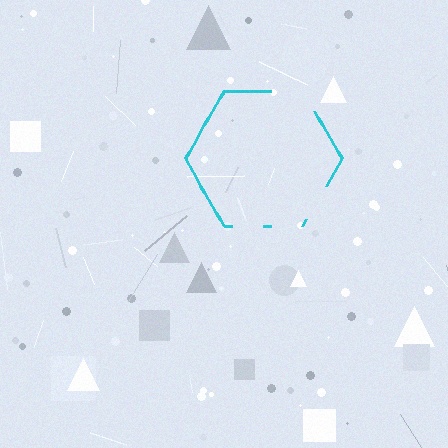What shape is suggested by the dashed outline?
The dashed outline suggests a hexagon.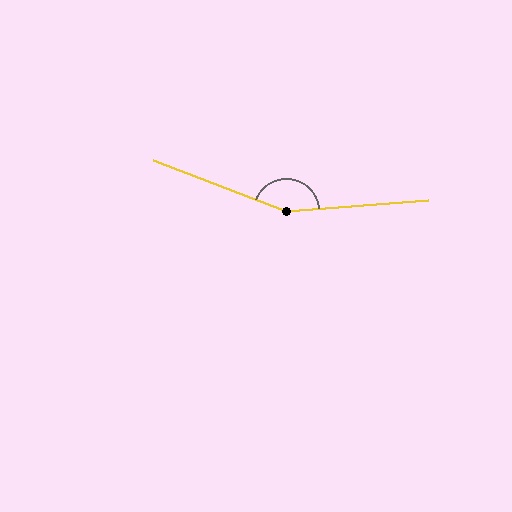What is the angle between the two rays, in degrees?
Approximately 155 degrees.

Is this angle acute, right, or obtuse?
It is obtuse.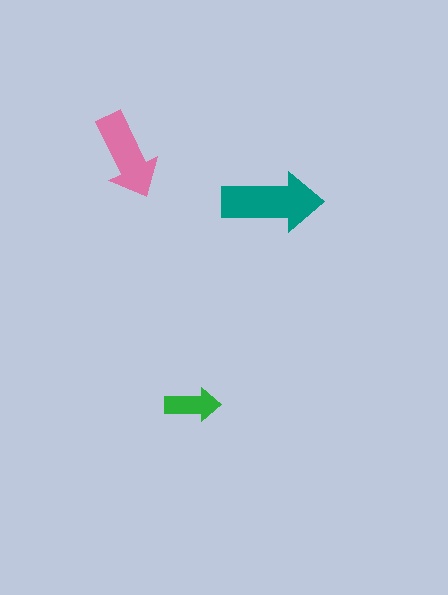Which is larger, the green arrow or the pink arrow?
The pink one.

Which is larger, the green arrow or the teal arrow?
The teal one.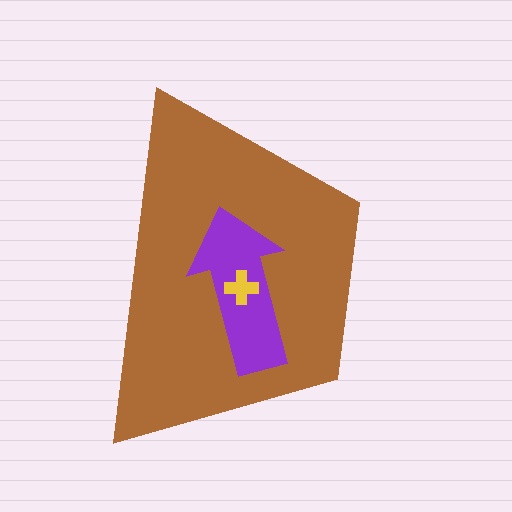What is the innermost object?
The yellow cross.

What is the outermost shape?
The brown trapezoid.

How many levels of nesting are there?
3.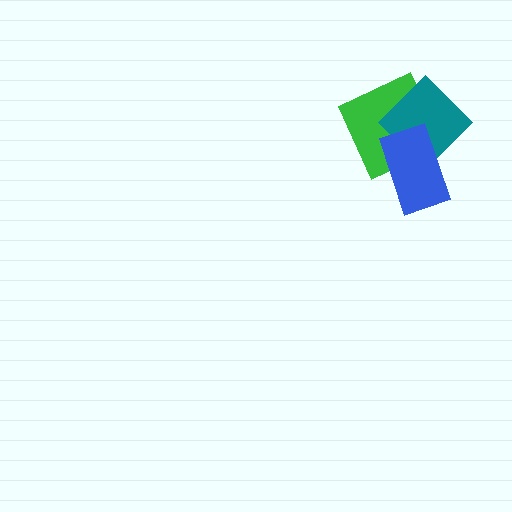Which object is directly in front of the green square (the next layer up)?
The teal diamond is directly in front of the green square.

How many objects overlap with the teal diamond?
2 objects overlap with the teal diamond.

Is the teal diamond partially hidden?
Yes, it is partially covered by another shape.